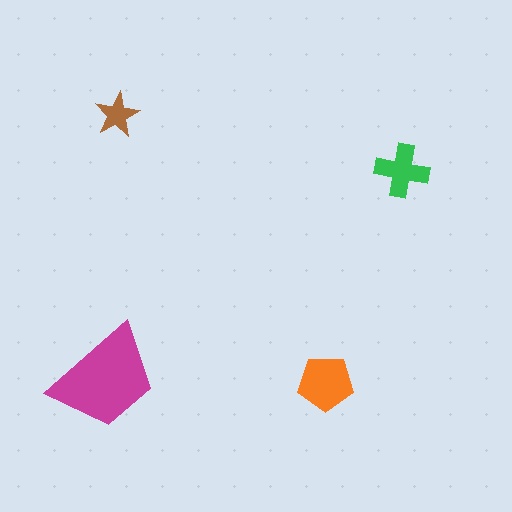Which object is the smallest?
The brown star.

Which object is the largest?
The magenta trapezoid.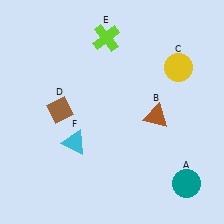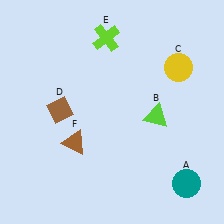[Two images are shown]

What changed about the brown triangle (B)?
In Image 1, B is brown. In Image 2, it changed to lime.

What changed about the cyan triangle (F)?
In Image 1, F is cyan. In Image 2, it changed to brown.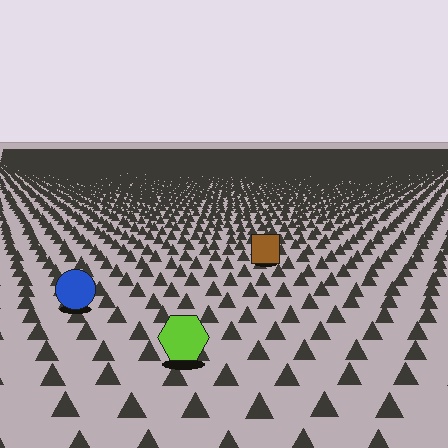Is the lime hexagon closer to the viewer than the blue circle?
Yes. The lime hexagon is closer — you can tell from the texture gradient: the ground texture is coarser near it.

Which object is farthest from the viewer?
The brown square is farthest from the viewer. It appears smaller and the ground texture around it is denser.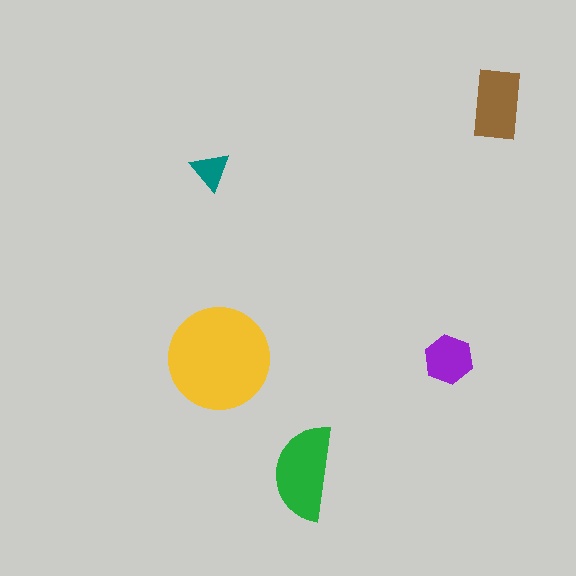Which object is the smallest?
The teal triangle.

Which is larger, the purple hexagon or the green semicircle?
The green semicircle.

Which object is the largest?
The yellow circle.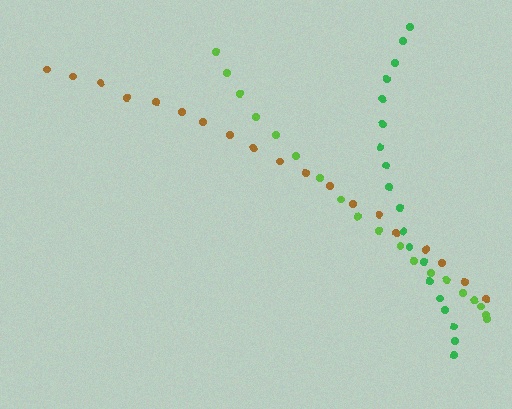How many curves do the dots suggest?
There are 3 distinct paths.